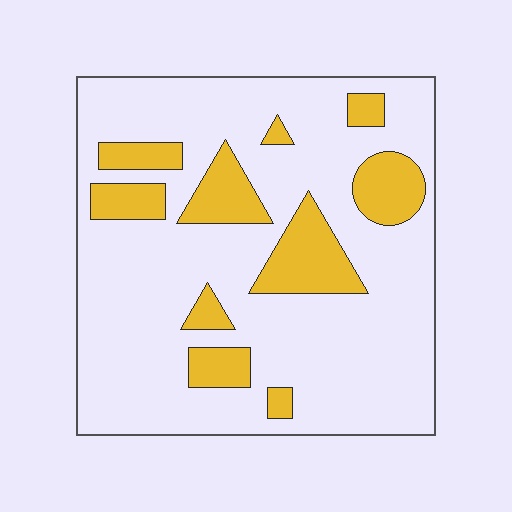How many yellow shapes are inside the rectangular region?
10.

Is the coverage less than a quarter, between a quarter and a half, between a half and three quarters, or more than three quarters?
Less than a quarter.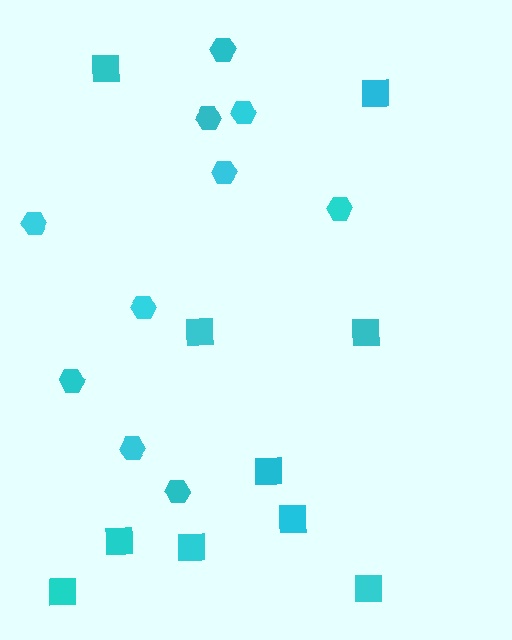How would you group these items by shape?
There are 2 groups: one group of squares (10) and one group of hexagons (10).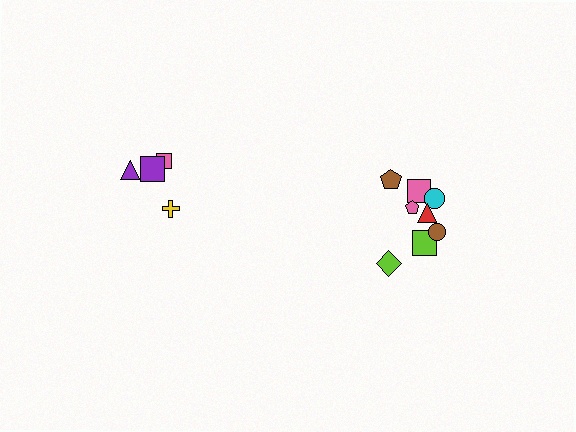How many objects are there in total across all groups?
There are 12 objects.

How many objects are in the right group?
There are 8 objects.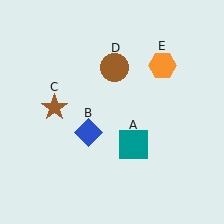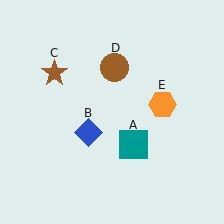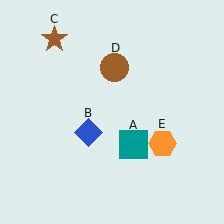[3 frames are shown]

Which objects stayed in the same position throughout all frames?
Teal square (object A) and blue diamond (object B) and brown circle (object D) remained stationary.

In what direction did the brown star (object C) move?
The brown star (object C) moved up.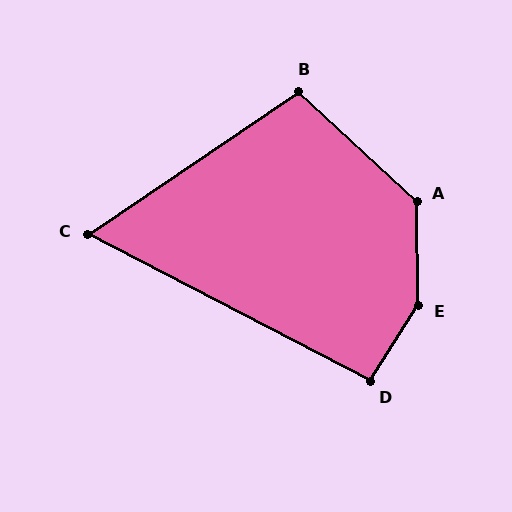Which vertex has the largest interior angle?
E, at approximately 147 degrees.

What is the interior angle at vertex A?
Approximately 134 degrees (obtuse).